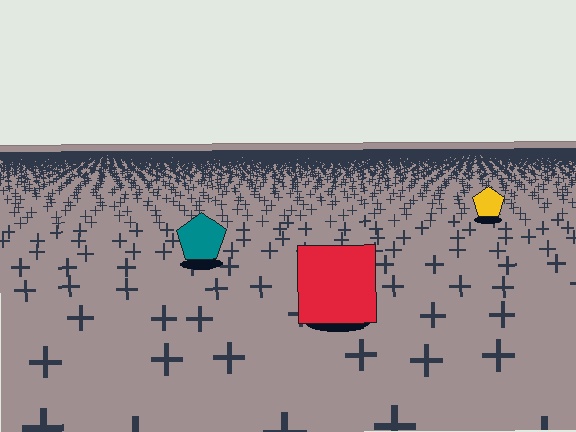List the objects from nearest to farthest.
From nearest to farthest: the red square, the teal pentagon, the yellow pentagon.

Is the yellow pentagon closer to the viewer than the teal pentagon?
No. The teal pentagon is closer — you can tell from the texture gradient: the ground texture is coarser near it.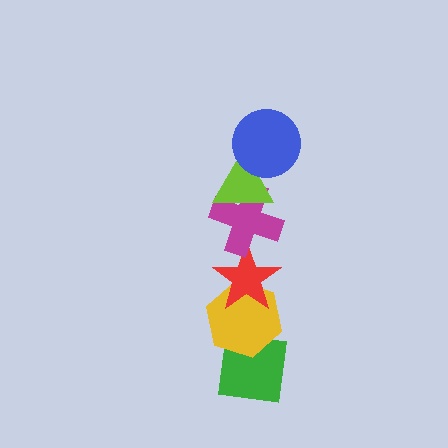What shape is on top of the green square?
The yellow hexagon is on top of the green square.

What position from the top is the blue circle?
The blue circle is 1st from the top.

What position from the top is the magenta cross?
The magenta cross is 3rd from the top.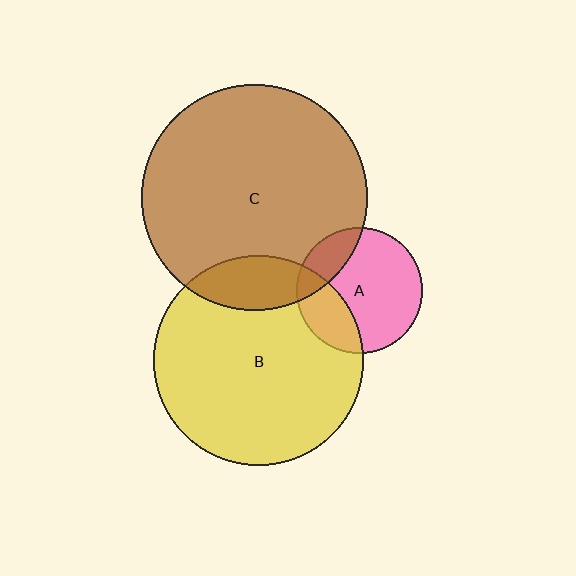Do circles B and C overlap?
Yes.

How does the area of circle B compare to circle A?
Approximately 2.8 times.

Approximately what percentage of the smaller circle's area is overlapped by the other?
Approximately 15%.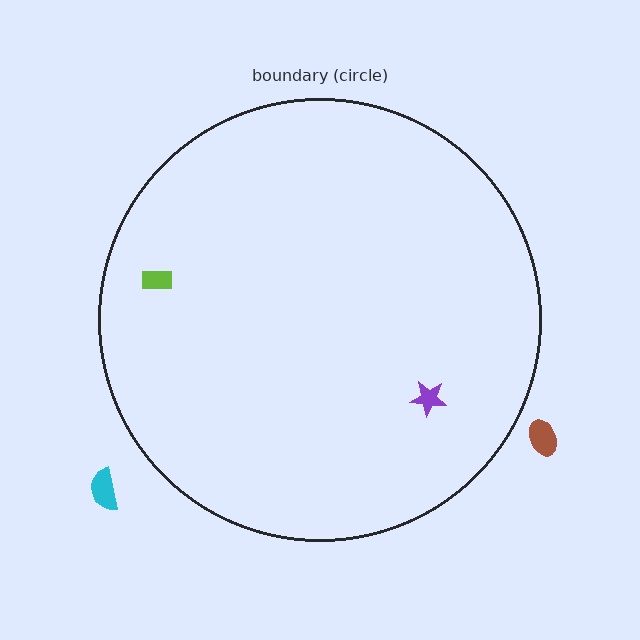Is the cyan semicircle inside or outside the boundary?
Outside.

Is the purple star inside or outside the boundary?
Inside.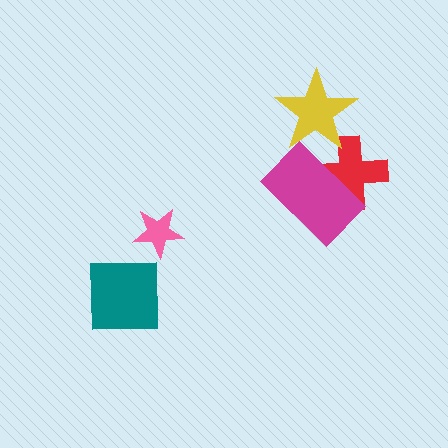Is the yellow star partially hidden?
No, no other shape covers it.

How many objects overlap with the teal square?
0 objects overlap with the teal square.